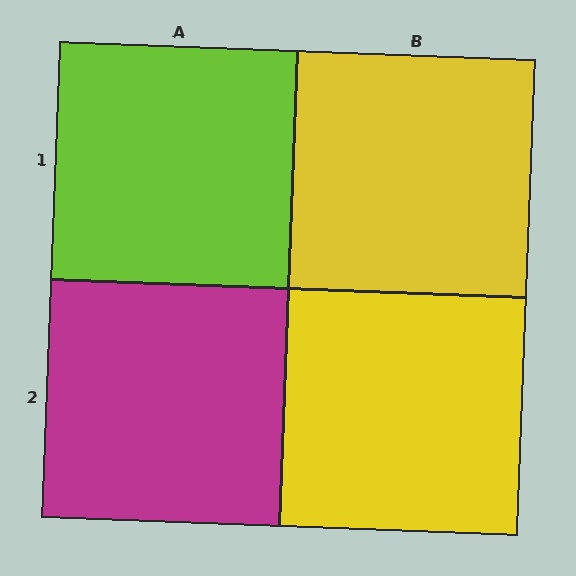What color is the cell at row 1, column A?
Lime.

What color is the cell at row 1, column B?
Yellow.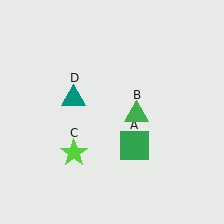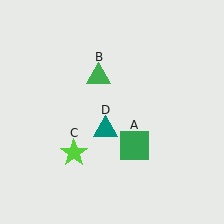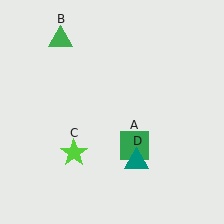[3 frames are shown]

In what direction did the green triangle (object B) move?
The green triangle (object B) moved up and to the left.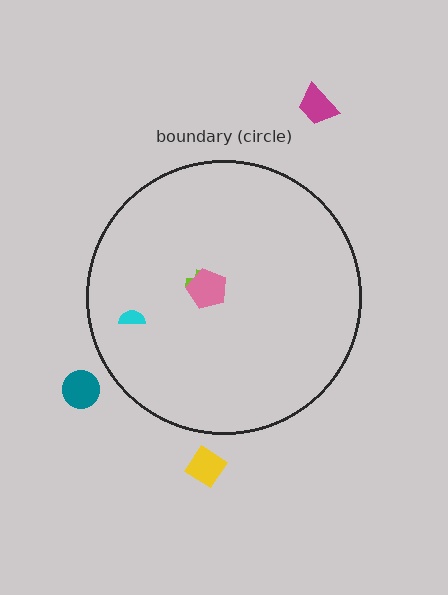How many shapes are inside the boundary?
3 inside, 3 outside.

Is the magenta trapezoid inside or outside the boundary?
Outside.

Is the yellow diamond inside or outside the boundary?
Outside.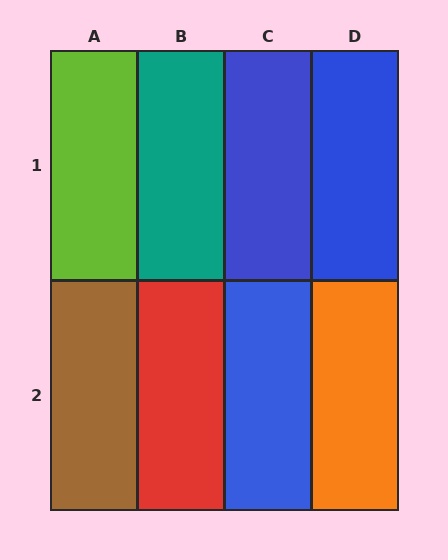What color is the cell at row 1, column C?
Blue.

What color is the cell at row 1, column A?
Lime.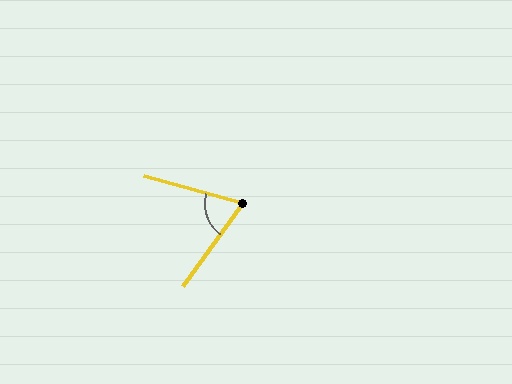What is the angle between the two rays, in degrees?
Approximately 70 degrees.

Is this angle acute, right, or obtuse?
It is acute.